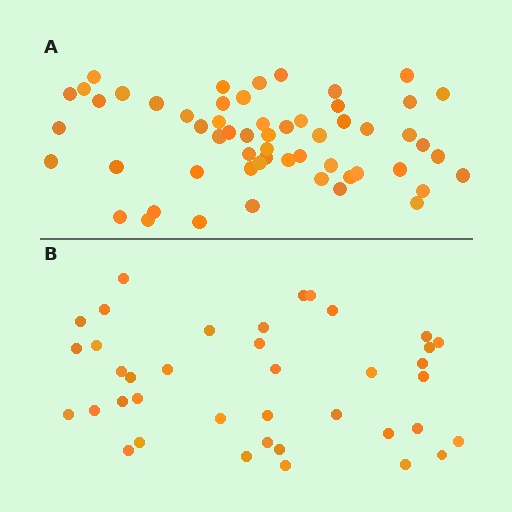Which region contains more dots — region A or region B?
Region A (the top region) has more dots.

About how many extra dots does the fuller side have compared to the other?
Region A has approximately 20 more dots than region B.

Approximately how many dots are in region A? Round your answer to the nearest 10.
About 60 dots. (The exact count is 57, which rounds to 60.)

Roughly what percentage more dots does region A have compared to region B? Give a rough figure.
About 45% more.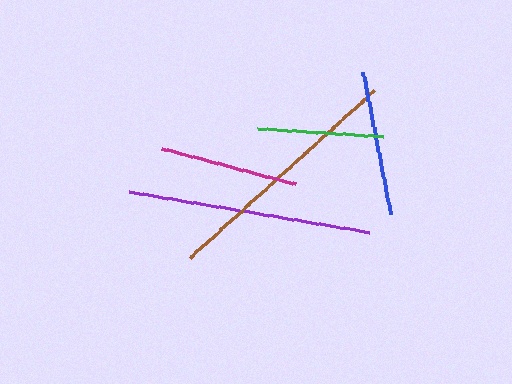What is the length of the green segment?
The green segment is approximately 126 pixels long.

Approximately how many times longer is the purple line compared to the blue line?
The purple line is approximately 1.7 times the length of the blue line.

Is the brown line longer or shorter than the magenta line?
The brown line is longer than the magenta line.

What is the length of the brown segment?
The brown segment is approximately 250 pixels long.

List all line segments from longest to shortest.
From longest to shortest: brown, purple, blue, magenta, green.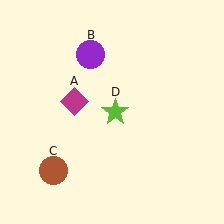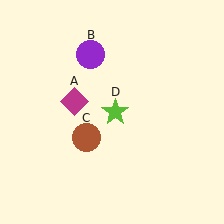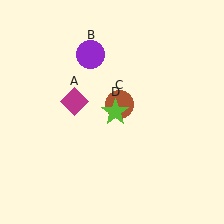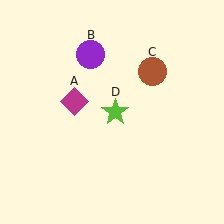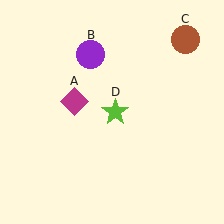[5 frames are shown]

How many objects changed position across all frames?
1 object changed position: brown circle (object C).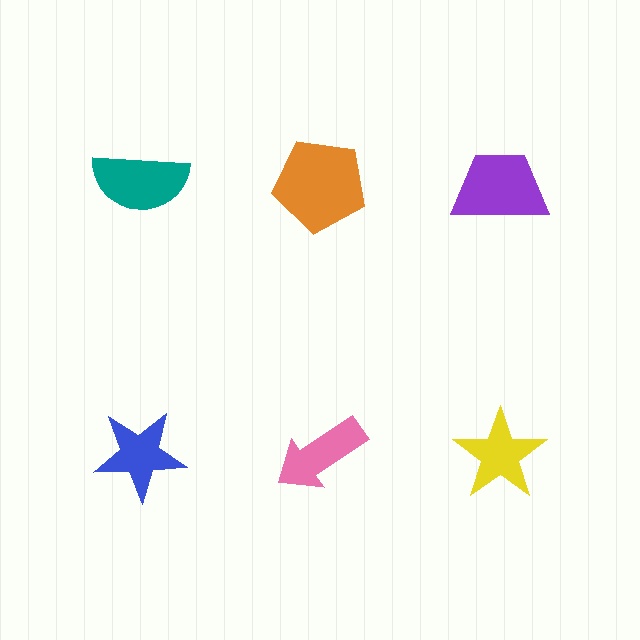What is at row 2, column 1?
A blue star.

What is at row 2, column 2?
A pink arrow.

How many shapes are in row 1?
3 shapes.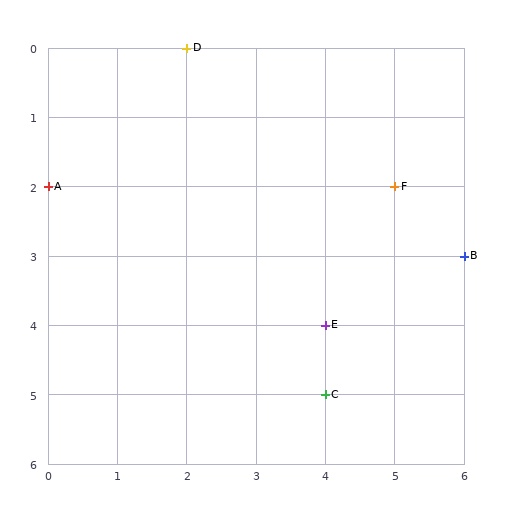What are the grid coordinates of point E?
Point E is at grid coordinates (4, 4).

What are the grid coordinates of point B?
Point B is at grid coordinates (6, 3).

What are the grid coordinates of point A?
Point A is at grid coordinates (0, 2).